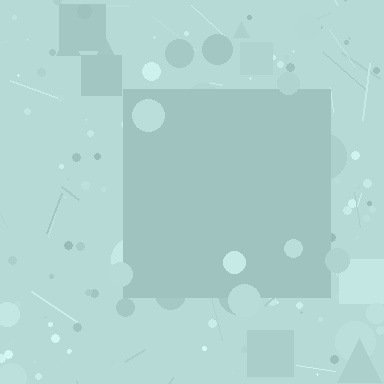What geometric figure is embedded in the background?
A square is embedded in the background.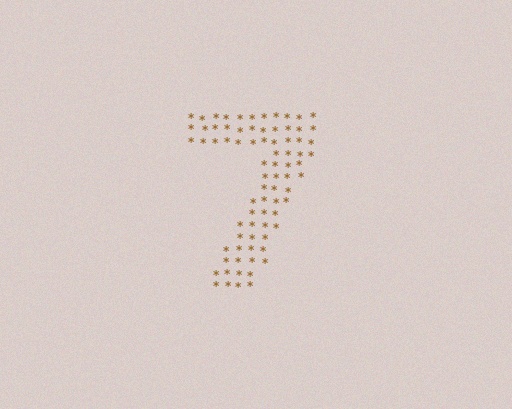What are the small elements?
The small elements are asterisks.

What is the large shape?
The large shape is the digit 7.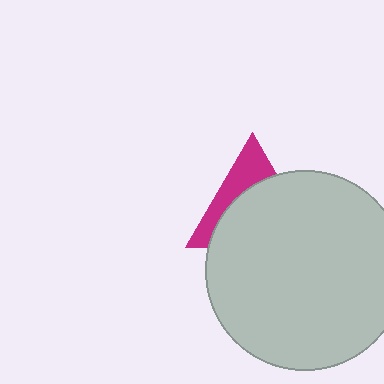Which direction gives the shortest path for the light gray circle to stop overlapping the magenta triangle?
Moving down gives the shortest separation.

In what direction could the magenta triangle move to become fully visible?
The magenta triangle could move up. That would shift it out from behind the light gray circle entirely.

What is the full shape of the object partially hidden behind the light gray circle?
The partially hidden object is a magenta triangle.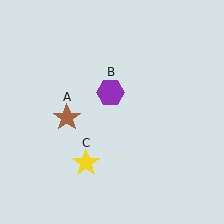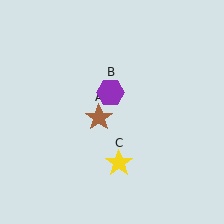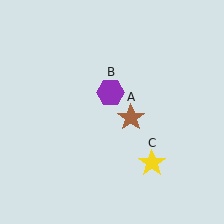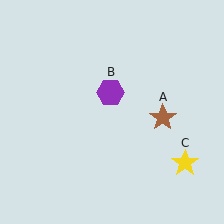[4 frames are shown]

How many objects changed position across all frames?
2 objects changed position: brown star (object A), yellow star (object C).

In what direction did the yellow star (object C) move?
The yellow star (object C) moved right.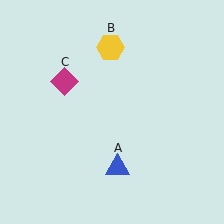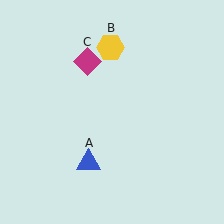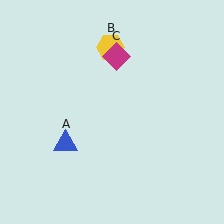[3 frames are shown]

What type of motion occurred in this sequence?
The blue triangle (object A), magenta diamond (object C) rotated clockwise around the center of the scene.